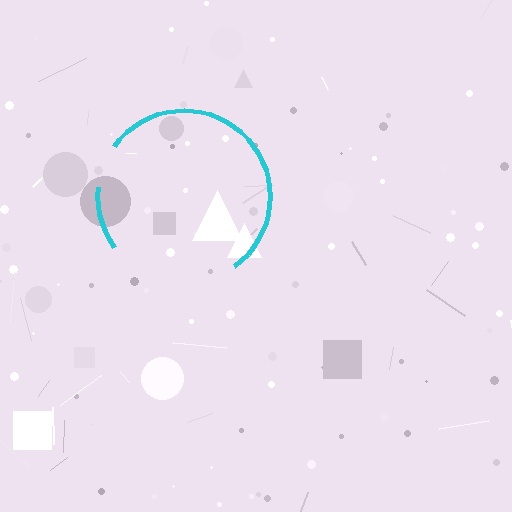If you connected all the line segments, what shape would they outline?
They would outline a circle.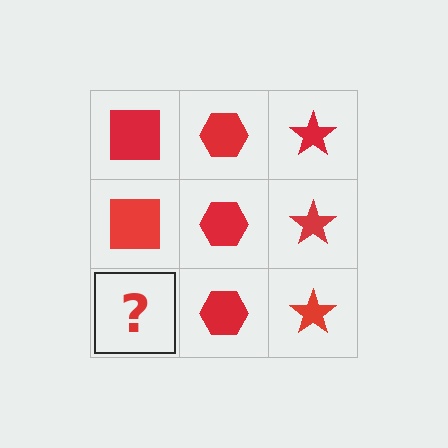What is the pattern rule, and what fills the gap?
The rule is that each column has a consistent shape. The gap should be filled with a red square.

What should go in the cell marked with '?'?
The missing cell should contain a red square.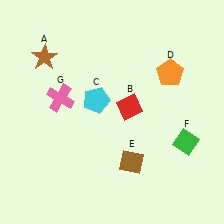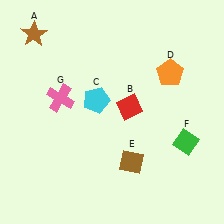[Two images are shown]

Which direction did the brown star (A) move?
The brown star (A) moved up.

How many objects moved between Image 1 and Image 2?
1 object moved between the two images.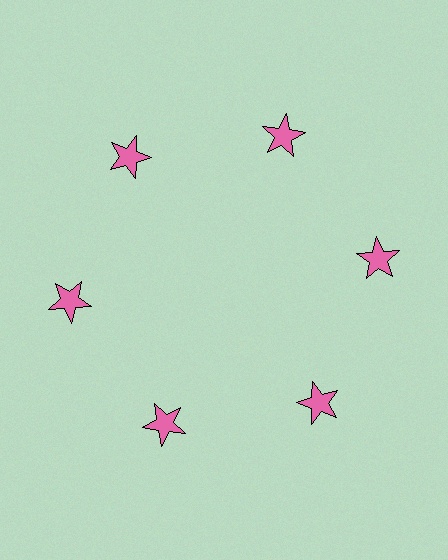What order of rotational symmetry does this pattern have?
This pattern has 6-fold rotational symmetry.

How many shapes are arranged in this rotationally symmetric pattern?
There are 6 shapes, arranged in 6 groups of 1.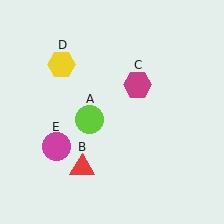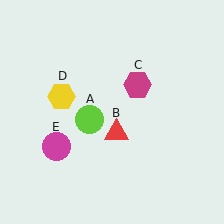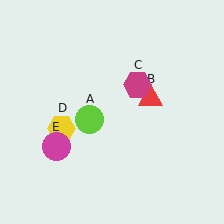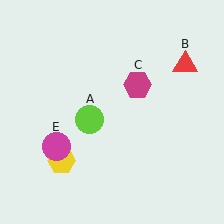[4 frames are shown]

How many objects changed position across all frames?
2 objects changed position: red triangle (object B), yellow hexagon (object D).